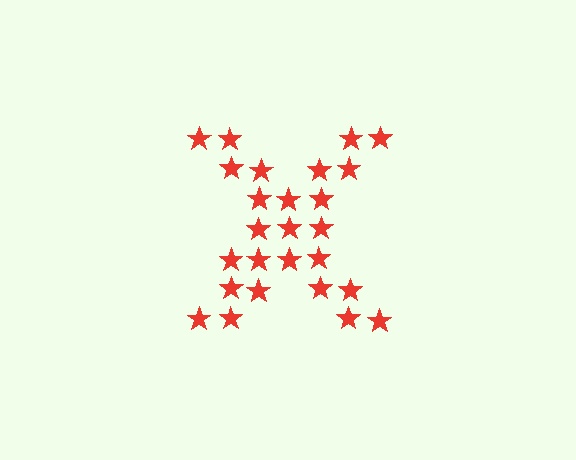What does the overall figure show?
The overall figure shows the letter X.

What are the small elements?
The small elements are stars.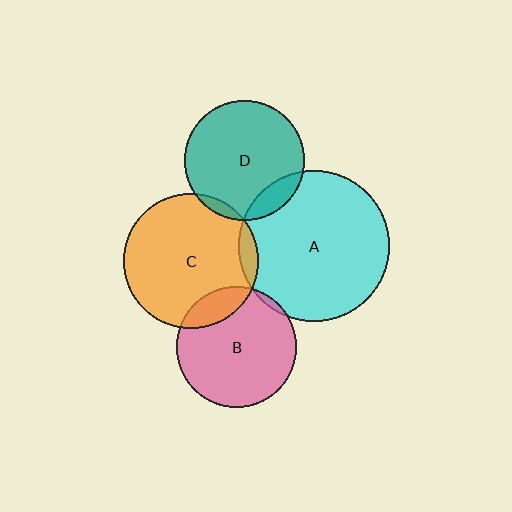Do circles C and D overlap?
Yes.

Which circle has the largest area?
Circle A (cyan).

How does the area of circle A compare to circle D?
Approximately 1.6 times.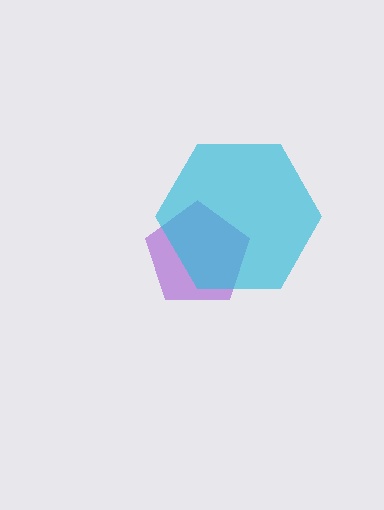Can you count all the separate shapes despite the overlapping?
Yes, there are 2 separate shapes.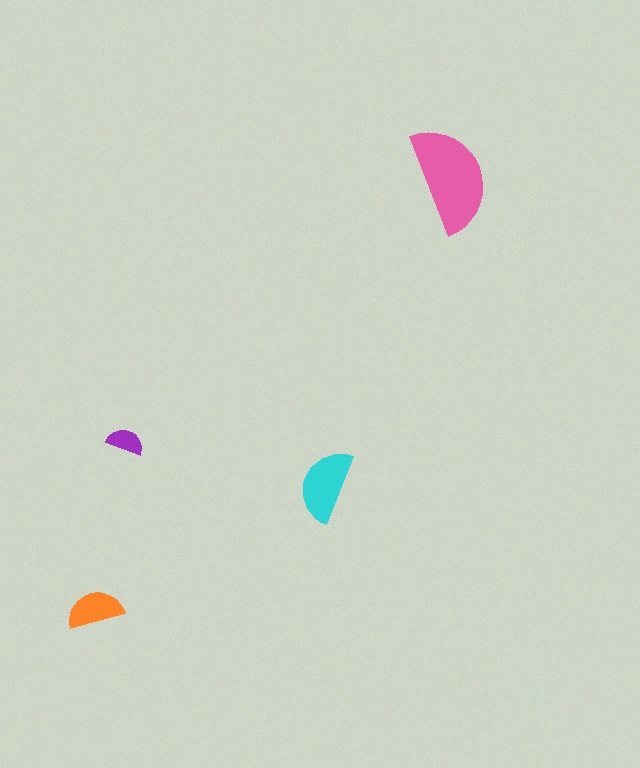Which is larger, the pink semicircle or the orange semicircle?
The pink one.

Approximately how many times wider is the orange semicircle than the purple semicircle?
About 1.5 times wider.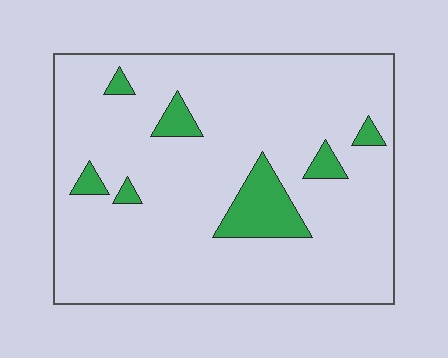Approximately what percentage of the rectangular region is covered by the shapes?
Approximately 10%.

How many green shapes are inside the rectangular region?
7.